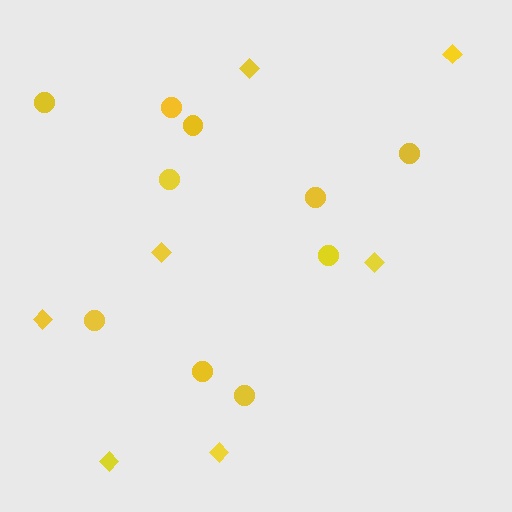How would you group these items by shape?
There are 2 groups: one group of diamonds (7) and one group of circles (10).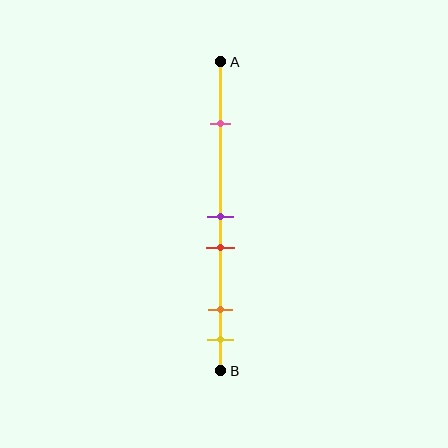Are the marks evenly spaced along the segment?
No, the marks are not evenly spaced.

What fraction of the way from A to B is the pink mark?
The pink mark is approximately 20% (0.2) of the way from A to B.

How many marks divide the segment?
There are 5 marks dividing the segment.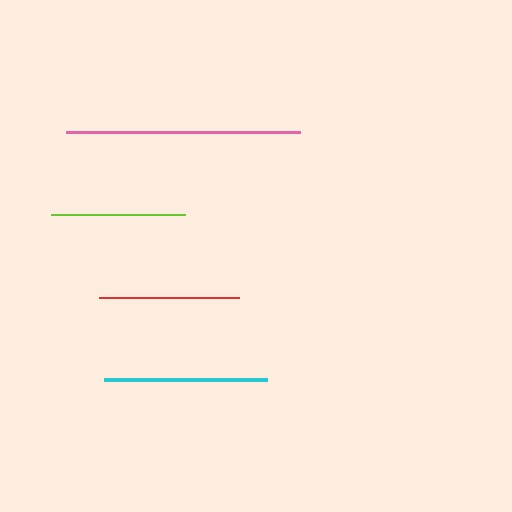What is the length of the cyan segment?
The cyan segment is approximately 163 pixels long.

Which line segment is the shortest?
The lime line is the shortest at approximately 133 pixels.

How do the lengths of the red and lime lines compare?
The red and lime lines are approximately the same length.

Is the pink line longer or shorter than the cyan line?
The pink line is longer than the cyan line.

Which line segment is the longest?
The pink line is the longest at approximately 234 pixels.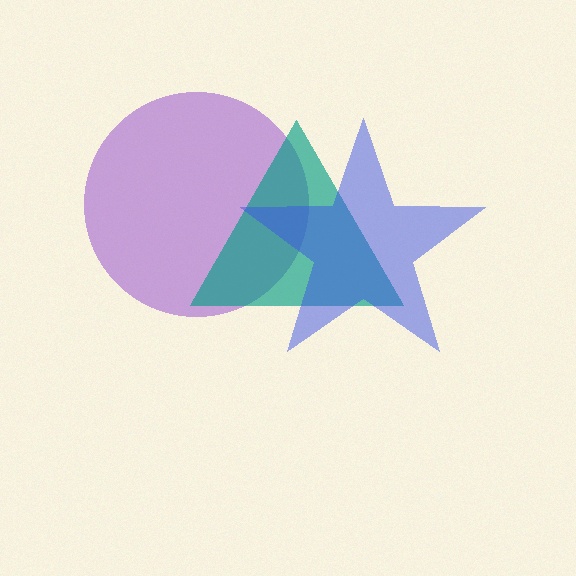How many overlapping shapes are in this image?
There are 3 overlapping shapes in the image.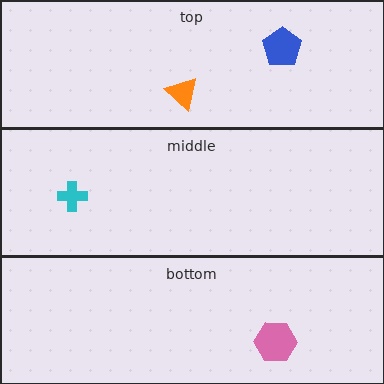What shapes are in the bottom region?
The pink hexagon.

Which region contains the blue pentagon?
The top region.